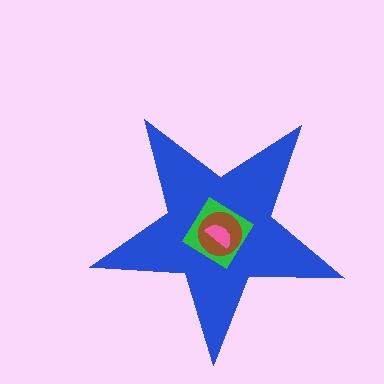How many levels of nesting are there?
4.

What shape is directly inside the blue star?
The green diamond.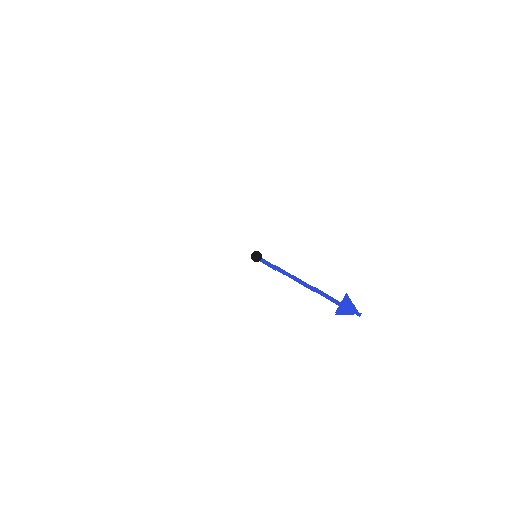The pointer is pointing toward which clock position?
Roughly 4 o'clock.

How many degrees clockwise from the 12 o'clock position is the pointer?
Approximately 121 degrees.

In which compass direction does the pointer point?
Southeast.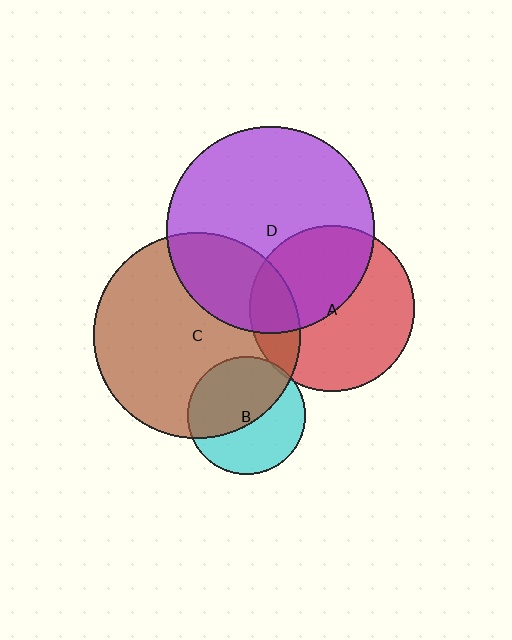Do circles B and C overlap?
Yes.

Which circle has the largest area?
Circle D (purple).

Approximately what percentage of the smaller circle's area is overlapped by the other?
Approximately 55%.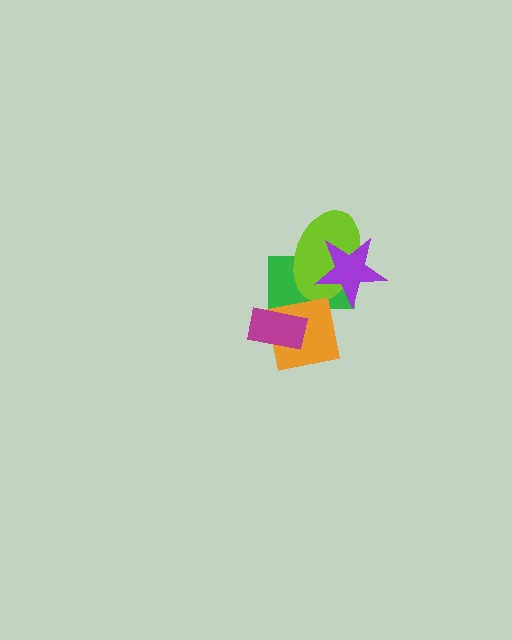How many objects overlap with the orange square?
3 objects overlap with the orange square.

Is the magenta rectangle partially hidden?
No, no other shape covers it.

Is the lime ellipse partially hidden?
Yes, it is partially covered by another shape.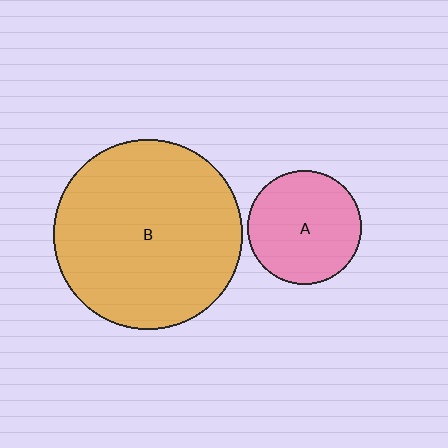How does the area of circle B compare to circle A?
Approximately 2.8 times.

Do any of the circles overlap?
No, none of the circles overlap.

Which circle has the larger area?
Circle B (orange).